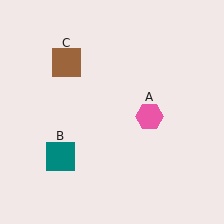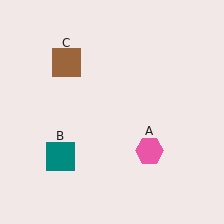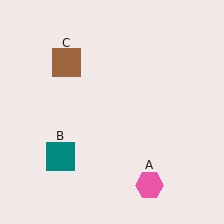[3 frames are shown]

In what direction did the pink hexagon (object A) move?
The pink hexagon (object A) moved down.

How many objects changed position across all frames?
1 object changed position: pink hexagon (object A).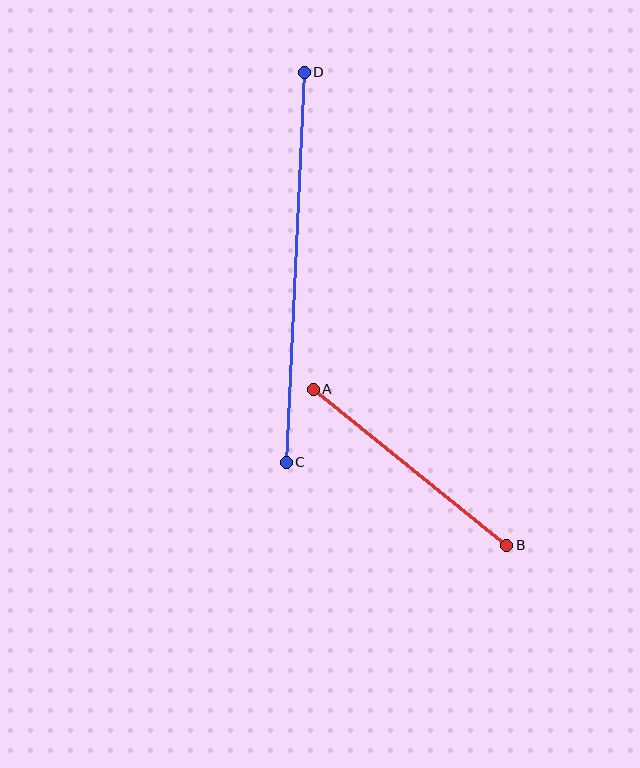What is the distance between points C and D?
The distance is approximately 390 pixels.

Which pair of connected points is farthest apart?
Points C and D are farthest apart.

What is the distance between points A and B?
The distance is approximately 249 pixels.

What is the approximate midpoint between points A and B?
The midpoint is at approximately (410, 467) pixels.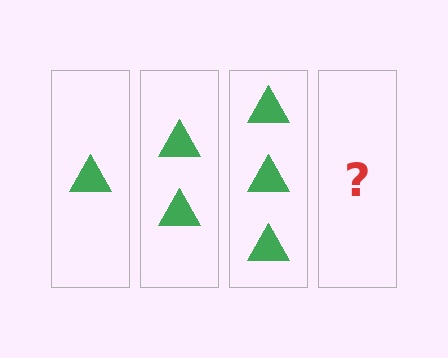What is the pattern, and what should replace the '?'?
The pattern is that each step adds one more triangle. The '?' should be 4 triangles.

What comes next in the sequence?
The next element should be 4 triangles.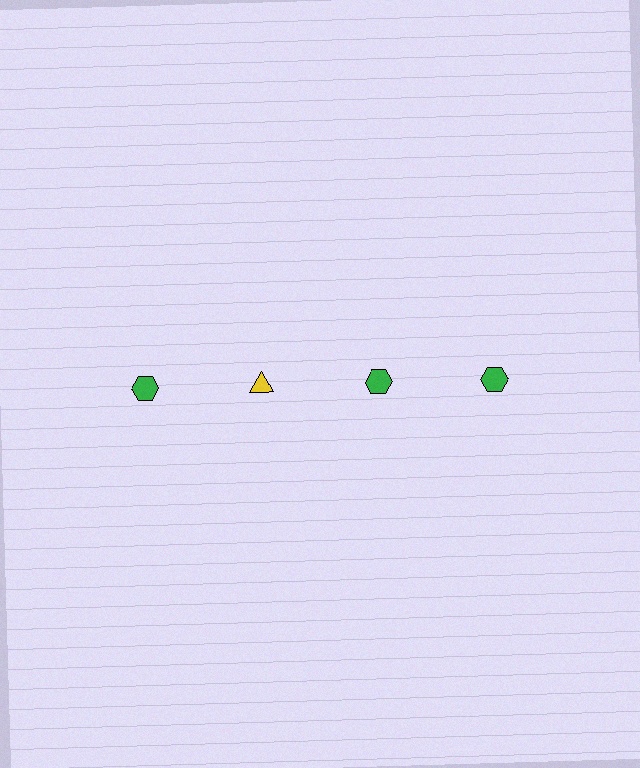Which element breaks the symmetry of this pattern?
The yellow triangle in the top row, second from left column breaks the symmetry. All other shapes are green hexagons.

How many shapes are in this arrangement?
There are 4 shapes arranged in a grid pattern.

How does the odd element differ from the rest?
It differs in both color (yellow instead of green) and shape (triangle instead of hexagon).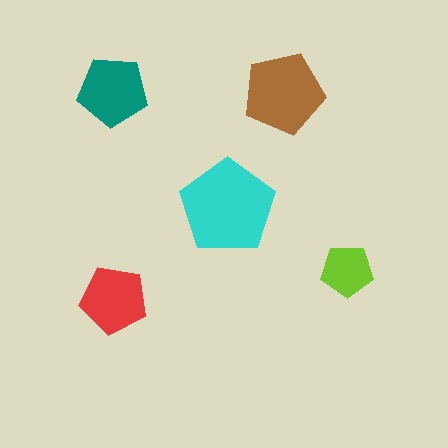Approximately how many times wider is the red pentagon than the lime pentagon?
About 1.5 times wider.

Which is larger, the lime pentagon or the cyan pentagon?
The cyan one.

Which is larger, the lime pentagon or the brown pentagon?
The brown one.